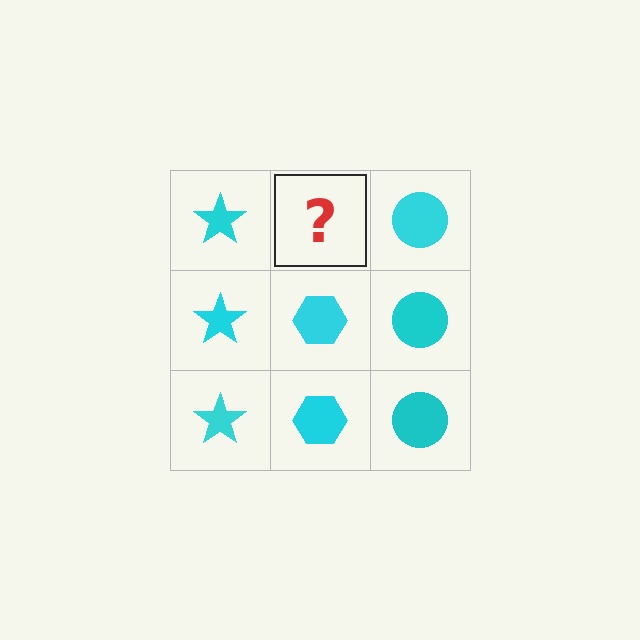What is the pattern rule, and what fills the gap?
The rule is that each column has a consistent shape. The gap should be filled with a cyan hexagon.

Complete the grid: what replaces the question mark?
The question mark should be replaced with a cyan hexagon.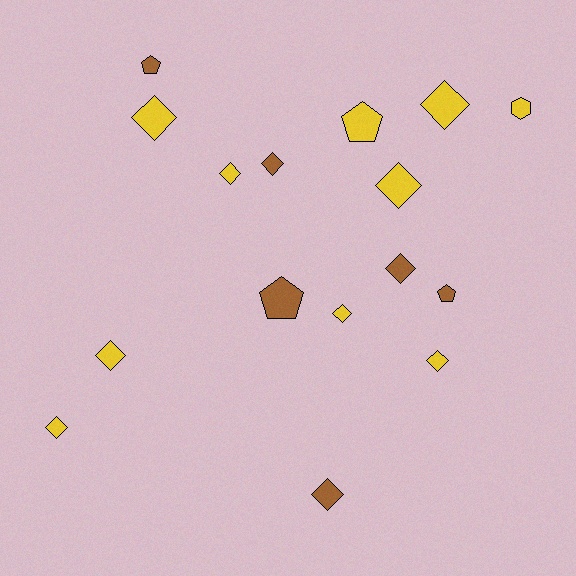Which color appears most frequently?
Yellow, with 10 objects.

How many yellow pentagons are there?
There is 1 yellow pentagon.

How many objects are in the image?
There are 16 objects.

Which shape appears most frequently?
Diamond, with 11 objects.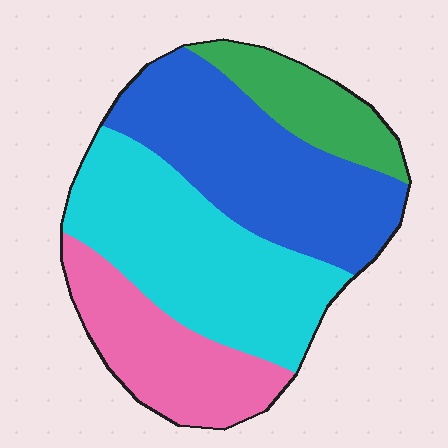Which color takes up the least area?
Green, at roughly 15%.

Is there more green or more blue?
Blue.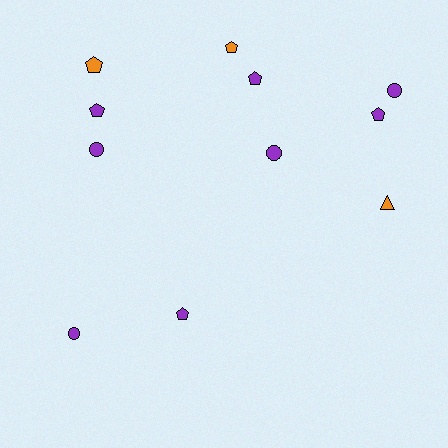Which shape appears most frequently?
Pentagon, with 6 objects.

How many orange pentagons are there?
There are 2 orange pentagons.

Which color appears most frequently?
Purple, with 8 objects.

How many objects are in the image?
There are 11 objects.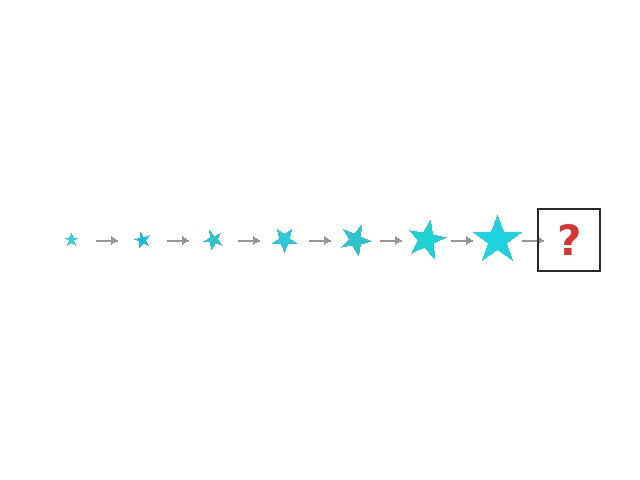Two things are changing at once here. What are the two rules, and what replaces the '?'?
The two rules are that the star grows larger each step and it rotates 60 degrees each step. The '?' should be a star, larger than the previous one and rotated 420 degrees from the start.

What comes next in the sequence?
The next element should be a star, larger than the previous one and rotated 420 degrees from the start.